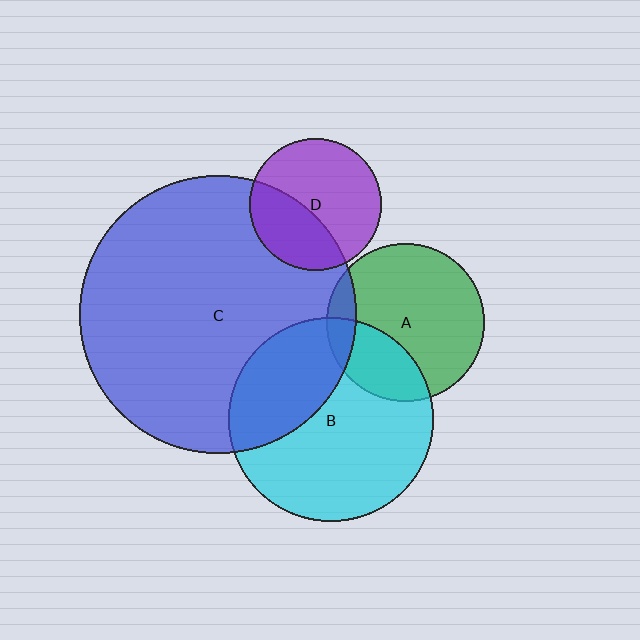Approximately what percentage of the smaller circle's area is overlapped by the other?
Approximately 35%.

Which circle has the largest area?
Circle C (blue).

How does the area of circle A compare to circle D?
Approximately 1.4 times.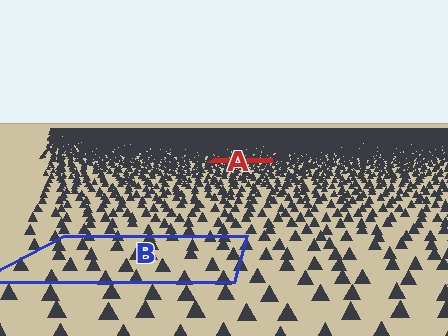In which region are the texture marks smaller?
The texture marks are smaller in region A, because it is farther away.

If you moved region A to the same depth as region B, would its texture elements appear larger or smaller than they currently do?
They would appear larger. At a closer depth, the same texture elements are projected at a bigger on-screen size.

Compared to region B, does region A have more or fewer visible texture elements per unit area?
Region A has more texture elements per unit area — they are packed more densely because it is farther away.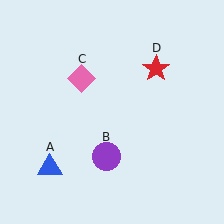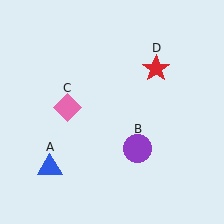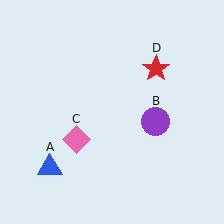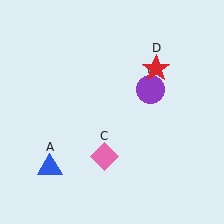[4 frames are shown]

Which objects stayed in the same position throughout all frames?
Blue triangle (object A) and red star (object D) remained stationary.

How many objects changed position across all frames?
2 objects changed position: purple circle (object B), pink diamond (object C).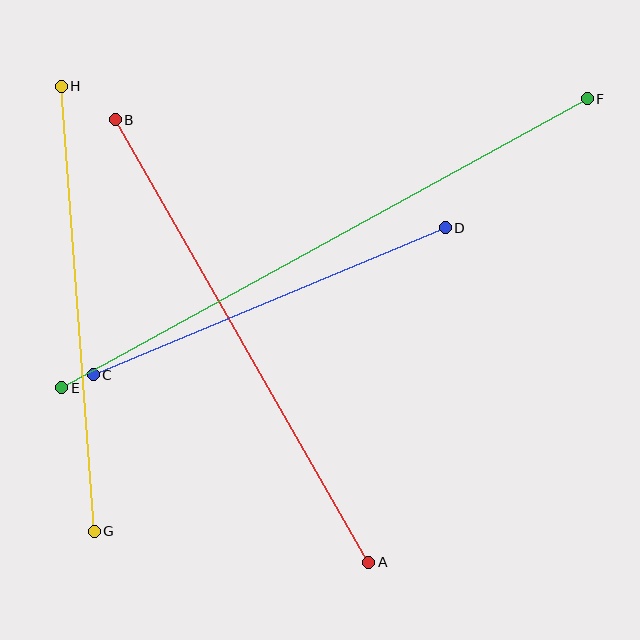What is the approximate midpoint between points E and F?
The midpoint is at approximately (324, 243) pixels.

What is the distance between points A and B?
The distance is approximately 510 pixels.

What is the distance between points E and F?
The distance is approximately 600 pixels.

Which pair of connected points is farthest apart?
Points E and F are farthest apart.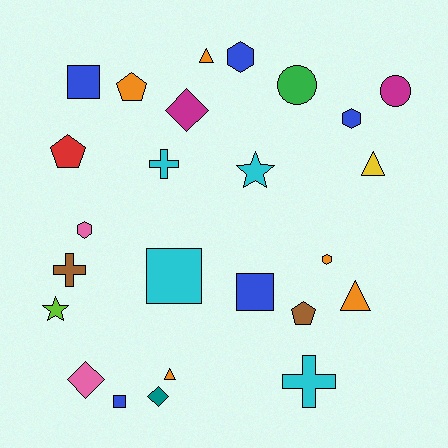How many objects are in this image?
There are 25 objects.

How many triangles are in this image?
There are 4 triangles.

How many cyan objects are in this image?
There are 4 cyan objects.